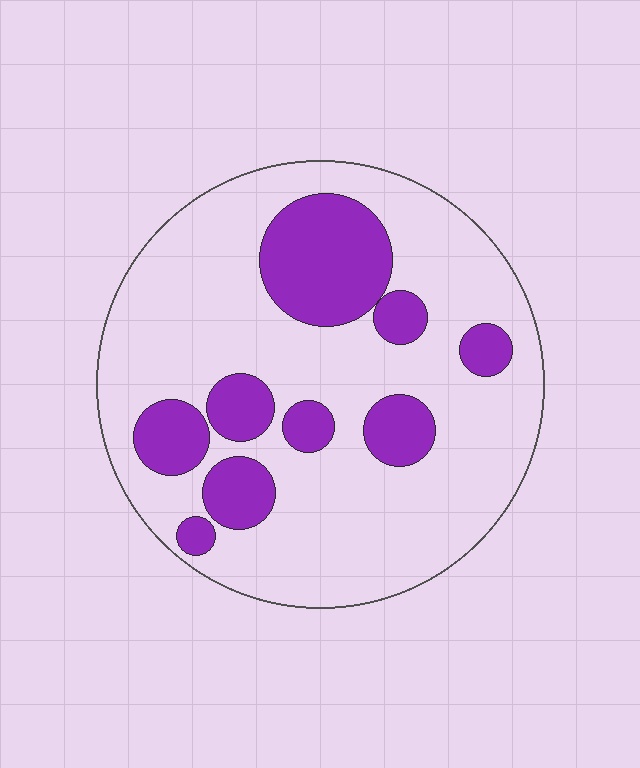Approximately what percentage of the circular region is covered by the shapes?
Approximately 25%.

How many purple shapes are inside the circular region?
9.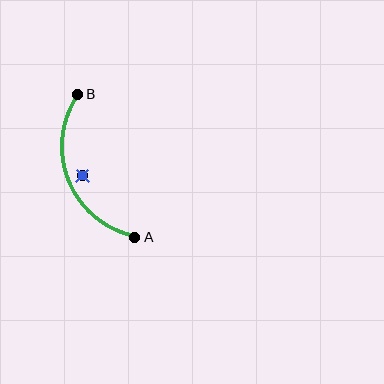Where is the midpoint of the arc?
The arc midpoint is the point on the curve farthest from the straight line joining A and B. It sits to the left of that line.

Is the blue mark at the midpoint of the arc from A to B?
No — the blue mark does not lie on the arc at all. It sits slightly inside the curve.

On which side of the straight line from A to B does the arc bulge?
The arc bulges to the left of the straight line connecting A and B.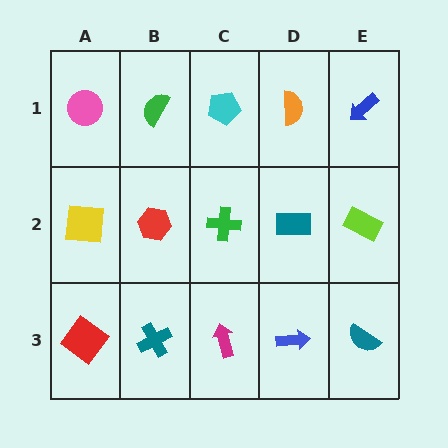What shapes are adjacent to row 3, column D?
A teal rectangle (row 2, column D), a magenta arrow (row 3, column C), a teal semicircle (row 3, column E).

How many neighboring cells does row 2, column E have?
3.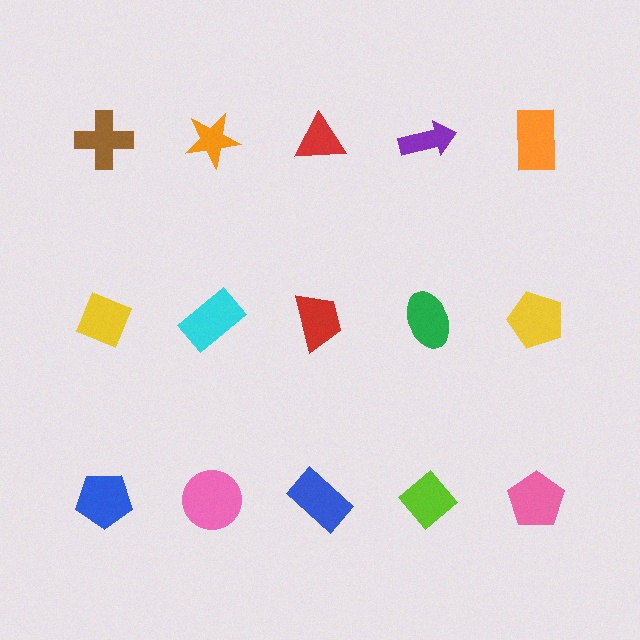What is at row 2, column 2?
A cyan rectangle.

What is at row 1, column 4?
A purple arrow.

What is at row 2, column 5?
A yellow pentagon.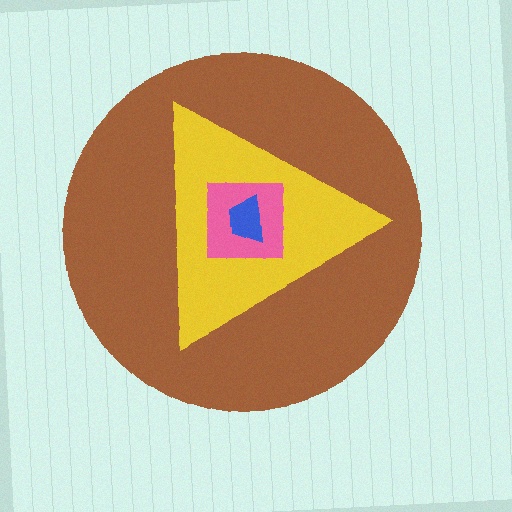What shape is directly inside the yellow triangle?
The pink square.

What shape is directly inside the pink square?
The blue trapezoid.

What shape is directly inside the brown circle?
The yellow triangle.